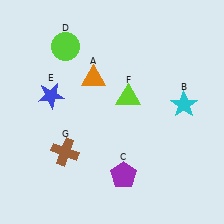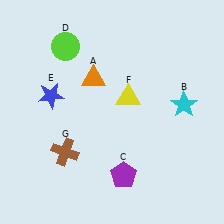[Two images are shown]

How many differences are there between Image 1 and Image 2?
There is 1 difference between the two images.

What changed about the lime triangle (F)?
In Image 1, F is lime. In Image 2, it changed to yellow.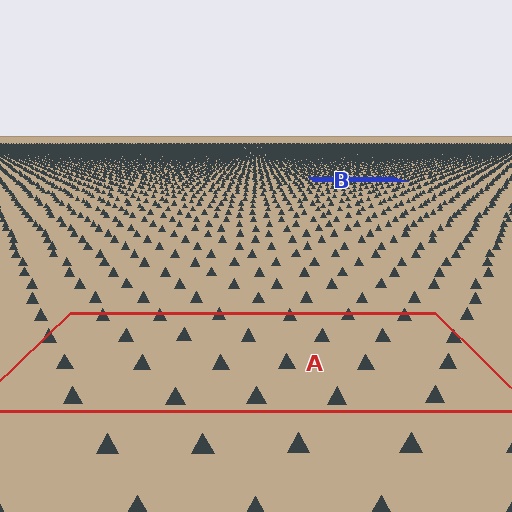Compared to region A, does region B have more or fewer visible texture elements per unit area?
Region B has more texture elements per unit area — they are packed more densely because it is farther away.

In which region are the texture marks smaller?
The texture marks are smaller in region B, because it is farther away.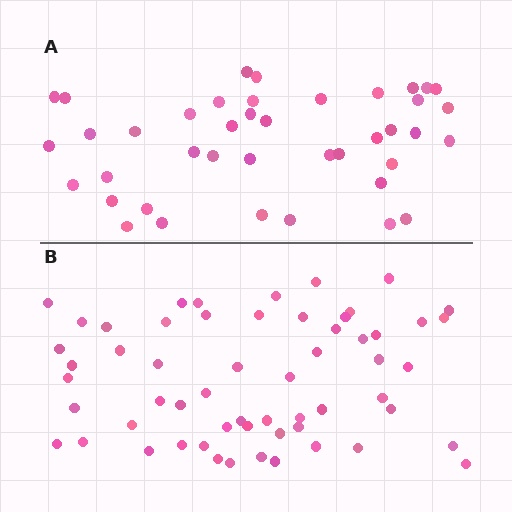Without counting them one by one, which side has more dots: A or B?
Region B (the bottom region) has more dots.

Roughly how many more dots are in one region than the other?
Region B has approximately 15 more dots than region A.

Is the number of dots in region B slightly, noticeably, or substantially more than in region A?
Region B has noticeably more, but not dramatically so. The ratio is roughly 1.4 to 1.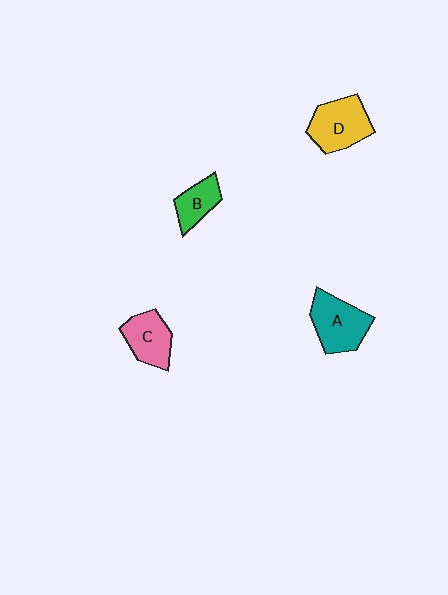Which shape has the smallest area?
Shape B (green).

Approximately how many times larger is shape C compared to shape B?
Approximately 1.3 times.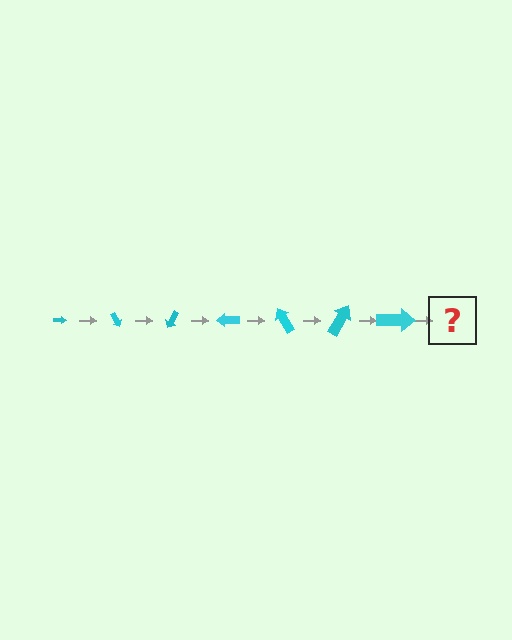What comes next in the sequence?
The next element should be an arrow, larger than the previous one and rotated 420 degrees from the start.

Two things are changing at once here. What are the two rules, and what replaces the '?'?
The two rules are that the arrow grows larger each step and it rotates 60 degrees each step. The '?' should be an arrow, larger than the previous one and rotated 420 degrees from the start.